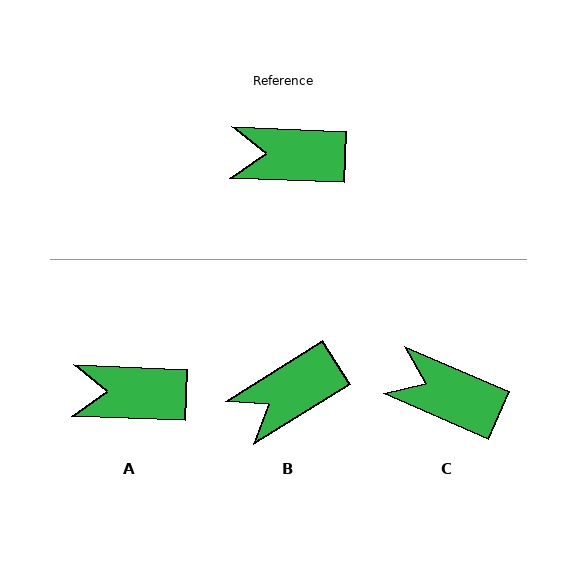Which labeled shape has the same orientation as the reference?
A.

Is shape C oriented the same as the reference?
No, it is off by about 21 degrees.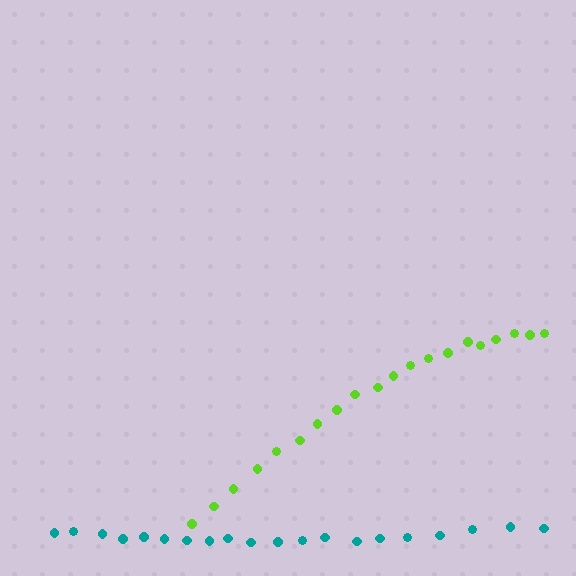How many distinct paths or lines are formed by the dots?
There are 2 distinct paths.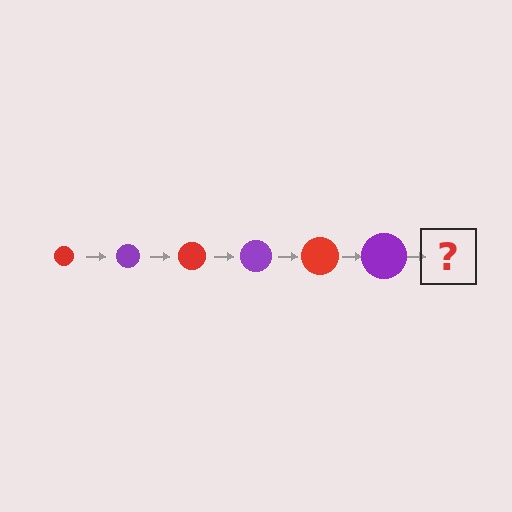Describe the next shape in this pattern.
It should be a red circle, larger than the previous one.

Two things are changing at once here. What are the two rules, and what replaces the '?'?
The two rules are that the circle grows larger each step and the color cycles through red and purple. The '?' should be a red circle, larger than the previous one.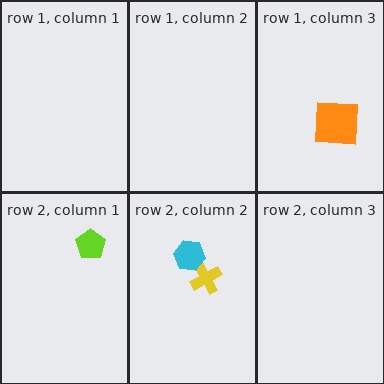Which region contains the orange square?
The row 1, column 3 region.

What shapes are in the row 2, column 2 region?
The yellow cross, the cyan hexagon.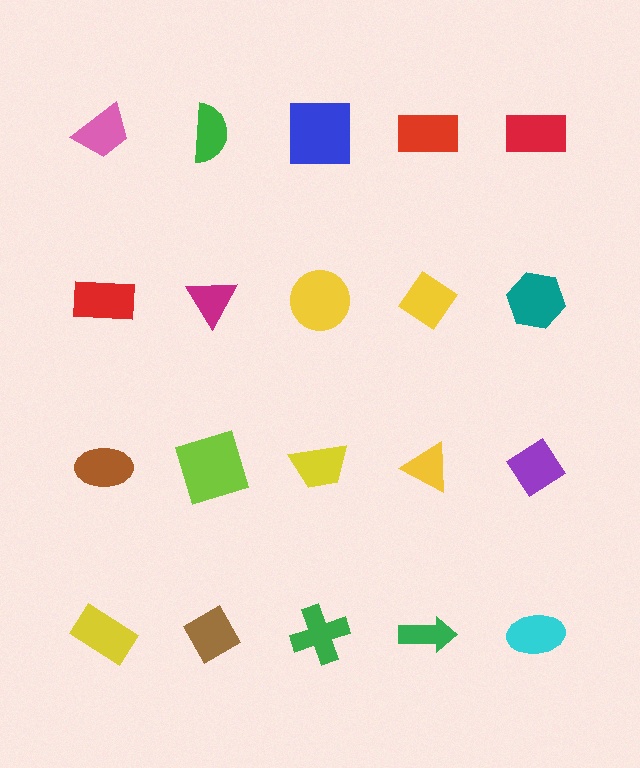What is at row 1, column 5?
A red rectangle.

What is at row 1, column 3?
A blue square.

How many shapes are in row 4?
5 shapes.